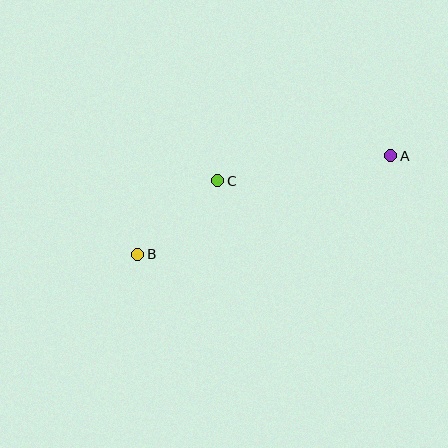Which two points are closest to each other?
Points B and C are closest to each other.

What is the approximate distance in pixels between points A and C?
The distance between A and C is approximately 175 pixels.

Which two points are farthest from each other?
Points A and B are farthest from each other.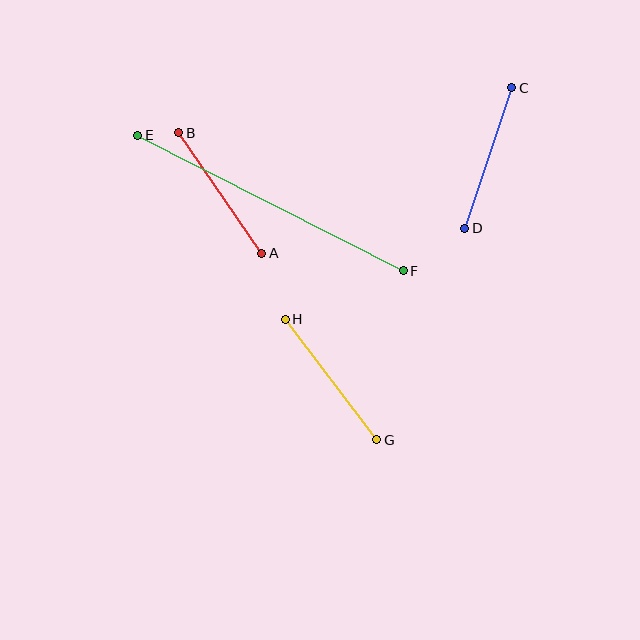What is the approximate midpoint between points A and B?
The midpoint is at approximately (220, 193) pixels.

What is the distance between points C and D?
The distance is approximately 149 pixels.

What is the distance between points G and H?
The distance is approximately 152 pixels.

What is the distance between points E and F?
The distance is approximately 298 pixels.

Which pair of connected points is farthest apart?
Points E and F are farthest apart.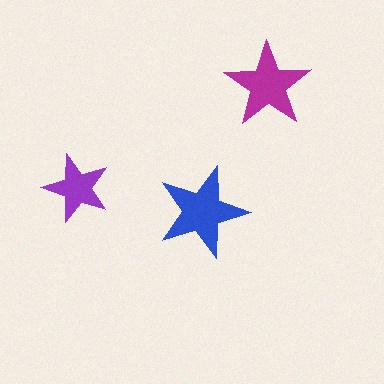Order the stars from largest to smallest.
the blue one, the magenta one, the purple one.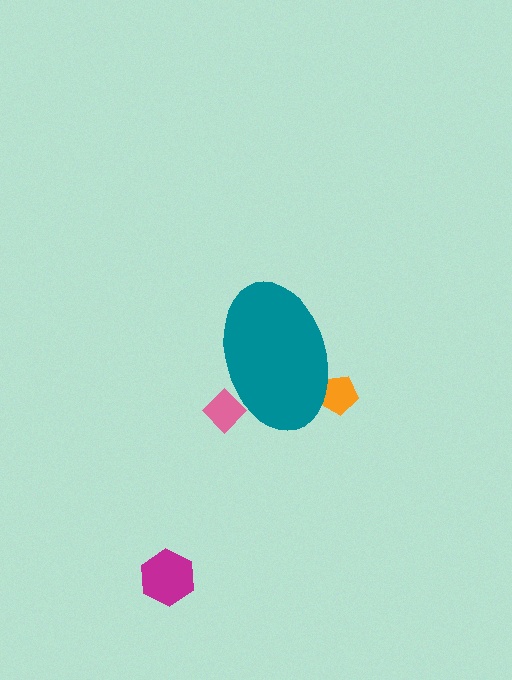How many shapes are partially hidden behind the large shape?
2 shapes are partially hidden.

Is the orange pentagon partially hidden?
Yes, the orange pentagon is partially hidden behind the teal ellipse.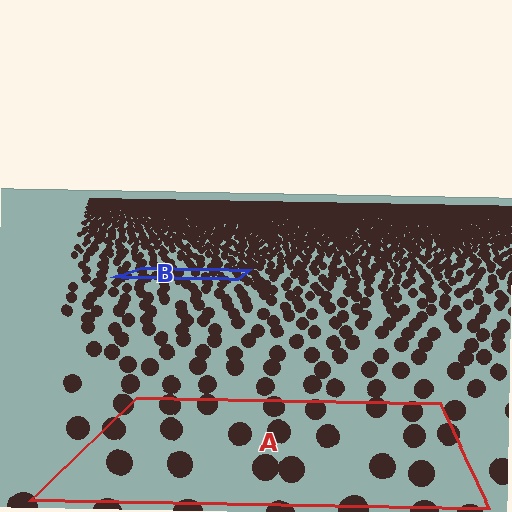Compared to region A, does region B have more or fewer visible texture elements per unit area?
Region B has more texture elements per unit area — they are packed more densely because it is farther away.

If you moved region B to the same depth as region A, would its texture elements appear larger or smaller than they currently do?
They would appear larger. At a closer depth, the same texture elements are projected at a bigger on-screen size.